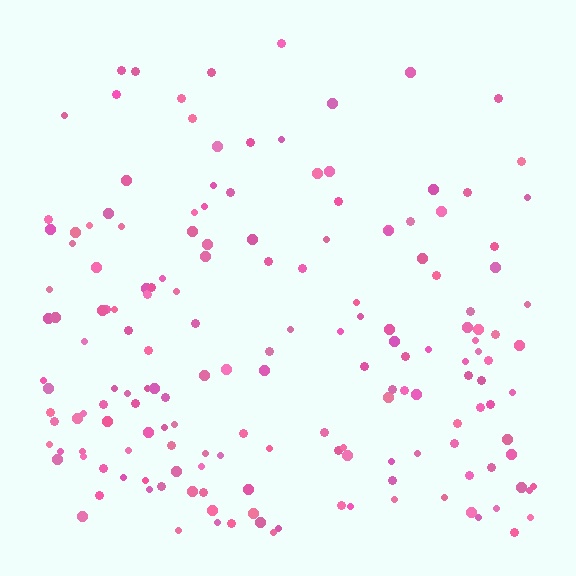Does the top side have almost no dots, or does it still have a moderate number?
Still a moderate number, just noticeably fewer than the bottom.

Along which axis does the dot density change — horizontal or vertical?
Vertical.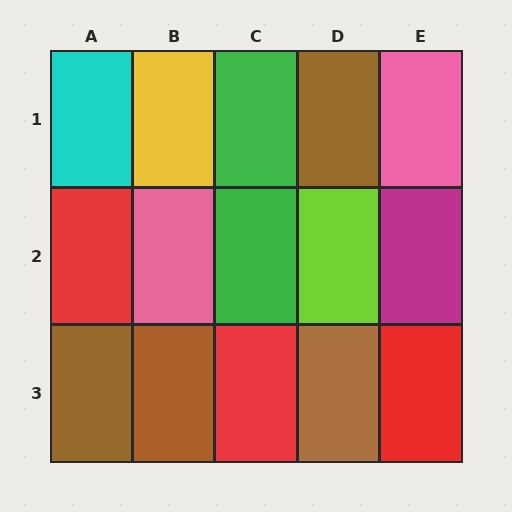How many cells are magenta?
1 cell is magenta.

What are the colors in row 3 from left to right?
Brown, brown, red, brown, red.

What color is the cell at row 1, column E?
Pink.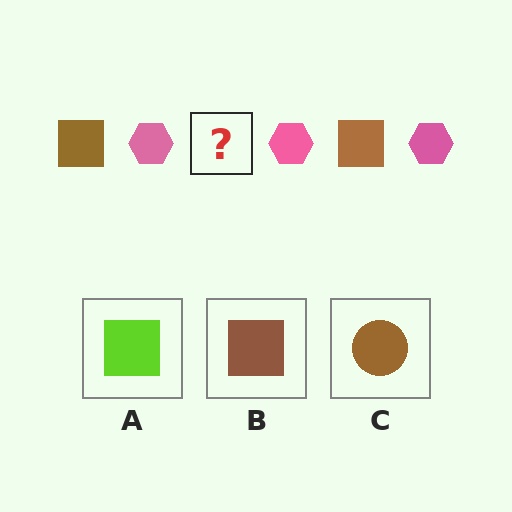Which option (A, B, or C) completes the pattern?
B.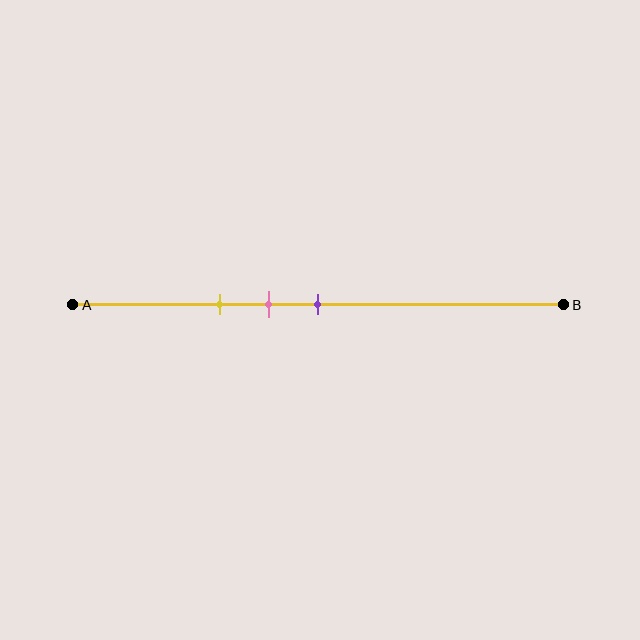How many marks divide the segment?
There are 3 marks dividing the segment.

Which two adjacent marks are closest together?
The pink and purple marks are the closest adjacent pair.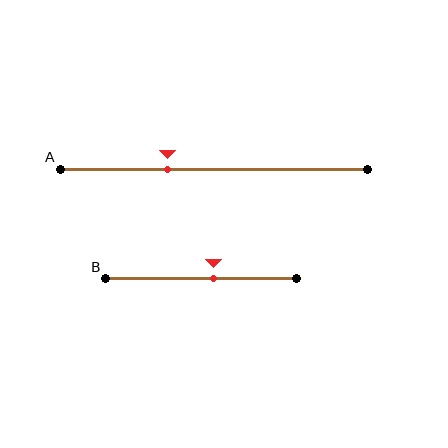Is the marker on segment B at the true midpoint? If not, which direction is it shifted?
No, the marker on segment B is shifted to the right by about 6% of the segment length.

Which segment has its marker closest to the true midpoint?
Segment B has its marker closest to the true midpoint.